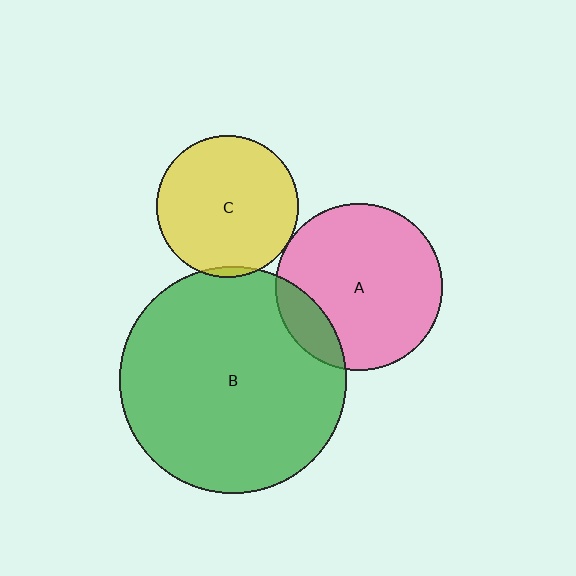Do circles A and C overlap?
Yes.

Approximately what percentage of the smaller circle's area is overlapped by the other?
Approximately 5%.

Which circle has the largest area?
Circle B (green).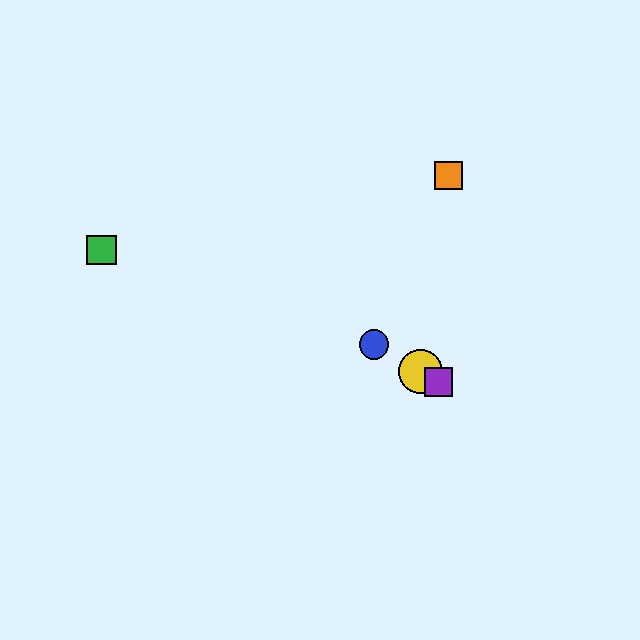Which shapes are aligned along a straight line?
The red diamond, the blue circle, the yellow circle, the purple square are aligned along a straight line.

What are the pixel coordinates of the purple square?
The purple square is at (439, 382).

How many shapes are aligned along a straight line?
4 shapes (the red diamond, the blue circle, the yellow circle, the purple square) are aligned along a straight line.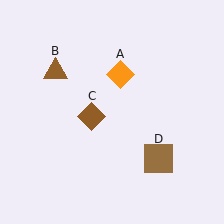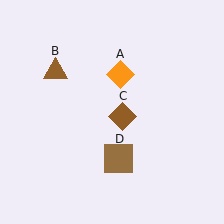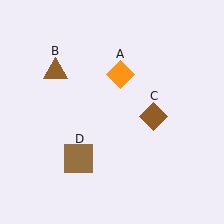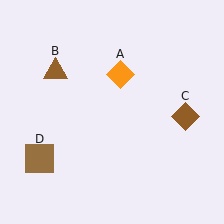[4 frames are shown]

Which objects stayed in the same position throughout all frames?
Orange diamond (object A) and brown triangle (object B) remained stationary.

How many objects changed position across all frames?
2 objects changed position: brown diamond (object C), brown square (object D).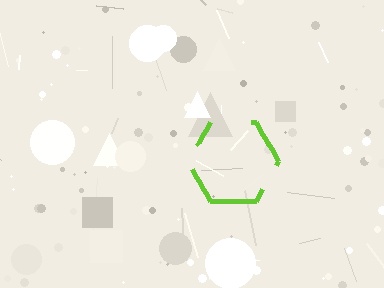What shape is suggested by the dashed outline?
The dashed outline suggests a hexagon.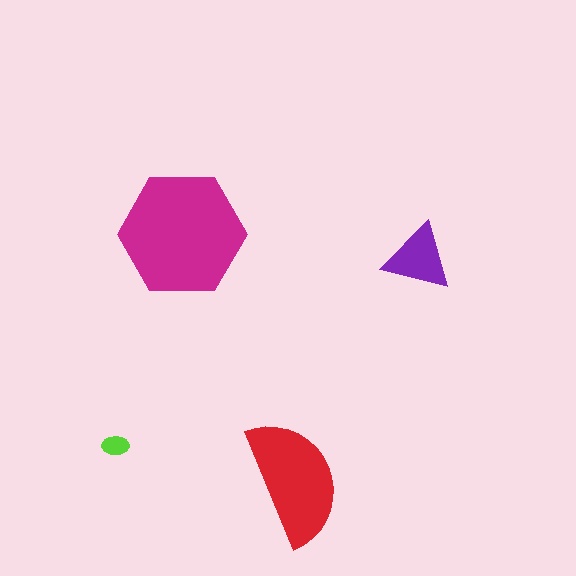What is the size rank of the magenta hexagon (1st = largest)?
1st.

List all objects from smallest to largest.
The lime ellipse, the purple triangle, the red semicircle, the magenta hexagon.